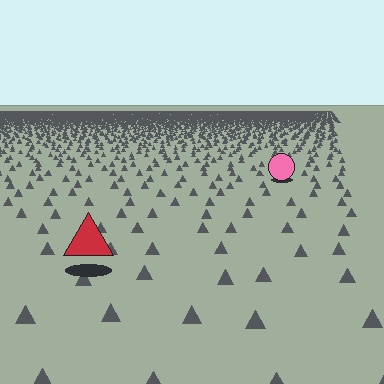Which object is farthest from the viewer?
The pink circle is farthest from the viewer. It appears smaller and the ground texture around it is denser.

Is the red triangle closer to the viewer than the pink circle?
Yes. The red triangle is closer — you can tell from the texture gradient: the ground texture is coarser near it.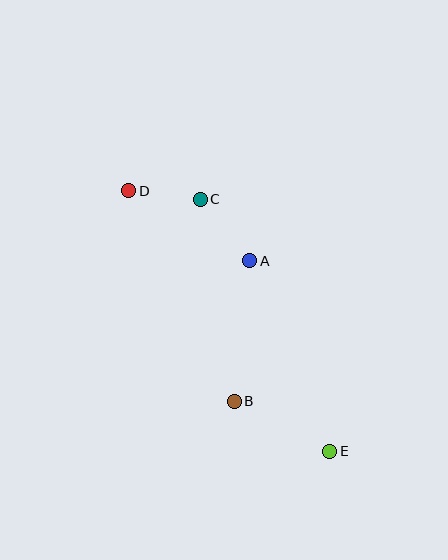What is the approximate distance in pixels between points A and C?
The distance between A and C is approximately 79 pixels.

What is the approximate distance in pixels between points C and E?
The distance between C and E is approximately 283 pixels.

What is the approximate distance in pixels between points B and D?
The distance between B and D is approximately 236 pixels.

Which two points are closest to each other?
Points C and D are closest to each other.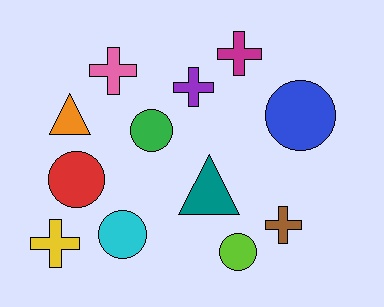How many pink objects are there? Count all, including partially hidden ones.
There is 1 pink object.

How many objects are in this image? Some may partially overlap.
There are 12 objects.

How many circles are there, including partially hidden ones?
There are 5 circles.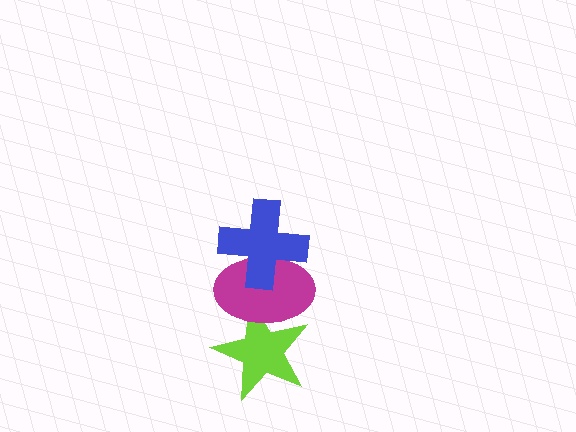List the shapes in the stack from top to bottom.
From top to bottom: the blue cross, the magenta ellipse, the lime star.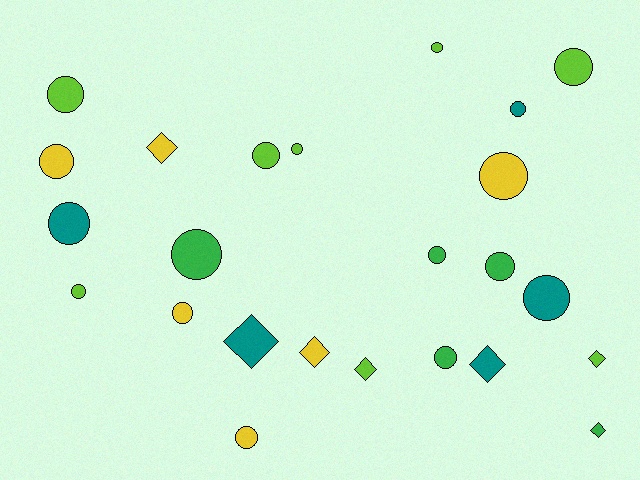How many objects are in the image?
There are 24 objects.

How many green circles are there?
There are 4 green circles.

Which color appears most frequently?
Lime, with 8 objects.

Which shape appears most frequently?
Circle, with 17 objects.